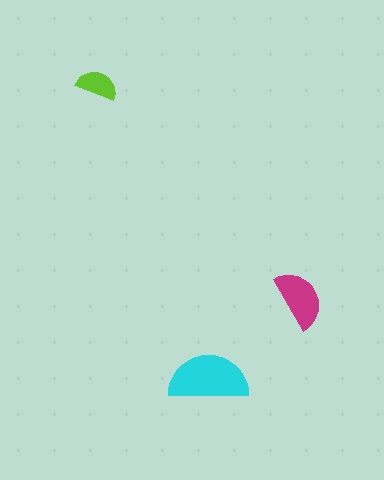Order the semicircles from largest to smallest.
the cyan one, the magenta one, the lime one.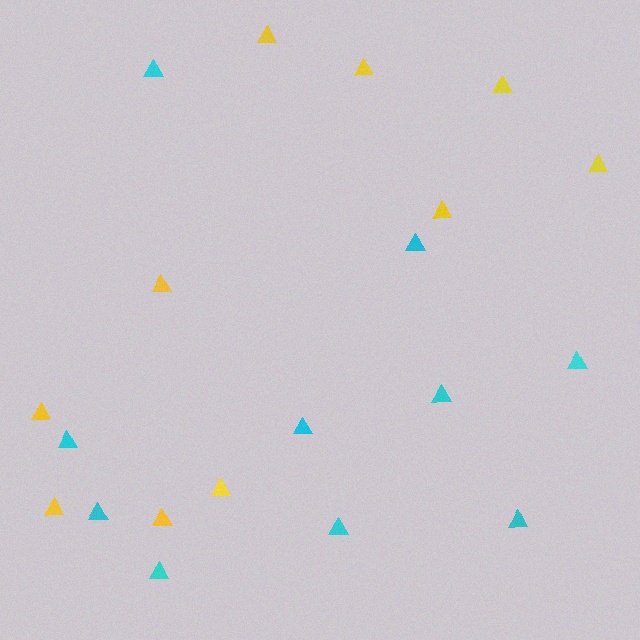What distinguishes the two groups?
There are 2 groups: one group of cyan triangles (10) and one group of yellow triangles (10).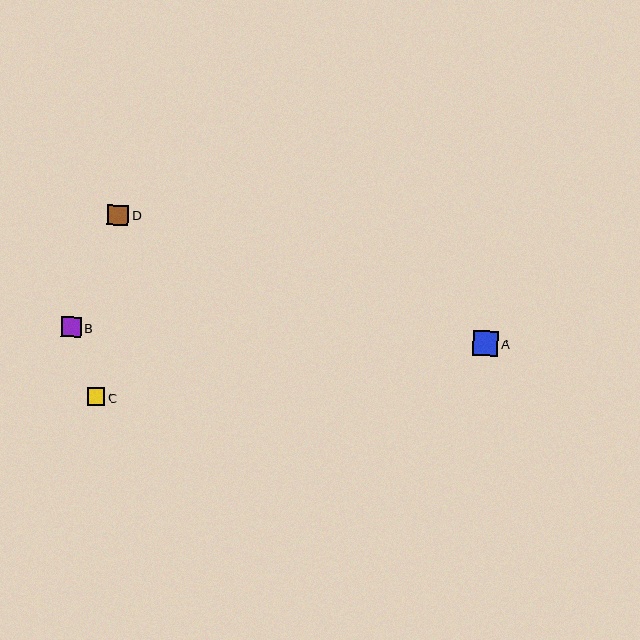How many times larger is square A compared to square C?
Square A is approximately 1.4 times the size of square C.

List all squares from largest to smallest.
From largest to smallest: A, D, B, C.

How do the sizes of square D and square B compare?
Square D and square B are approximately the same size.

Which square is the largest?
Square A is the largest with a size of approximately 25 pixels.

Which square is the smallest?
Square C is the smallest with a size of approximately 18 pixels.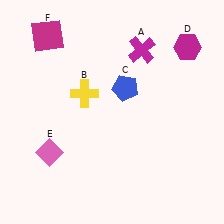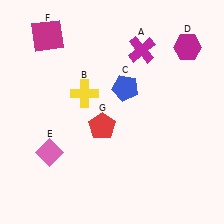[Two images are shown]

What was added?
A red pentagon (G) was added in Image 2.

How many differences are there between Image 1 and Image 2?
There is 1 difference between the two images.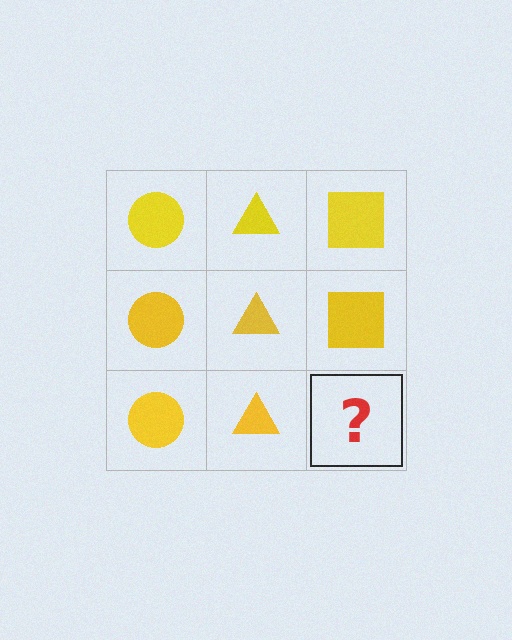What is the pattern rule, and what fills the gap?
The rule is that each column has a consistent shape. The gap should be filled with a yellow square.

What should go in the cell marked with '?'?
The missing cell should contain a yellow square.